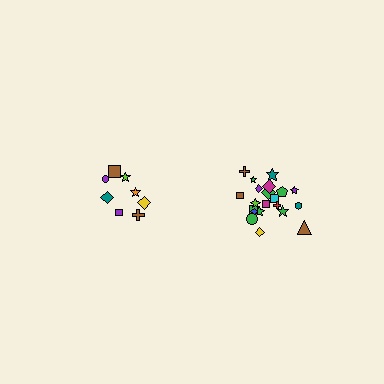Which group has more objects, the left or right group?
The right group.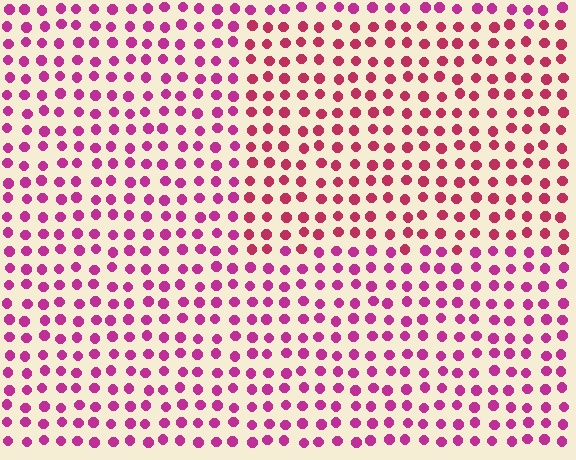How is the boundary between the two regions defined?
The boundary is defined purely by a slight shift in hue (about 24 degrees). Spacing, size, and orientation are identical on both sides.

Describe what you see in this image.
The image is filled with small magenta elements in a uniform arrangement. A rectangle-shaped region is visible where the elements are tinted to a slightly different hue, forming a subtle color boundary.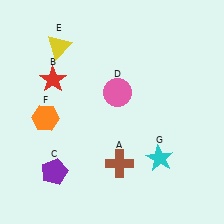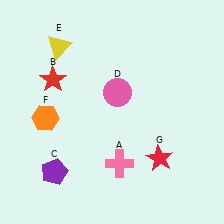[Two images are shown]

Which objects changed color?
A changed from brown to pink. G changed from cyan to red.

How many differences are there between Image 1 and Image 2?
There are 2 differences between the two images.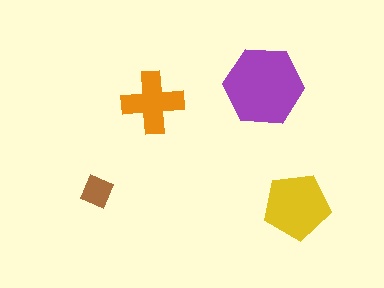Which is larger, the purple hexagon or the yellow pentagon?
The purple hexagon.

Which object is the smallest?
The brown diamond.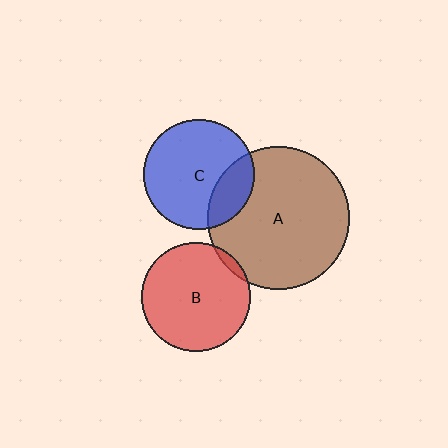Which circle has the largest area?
Circle A (brown).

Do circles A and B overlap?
Yes.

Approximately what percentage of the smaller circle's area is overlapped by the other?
Approximately 5%.